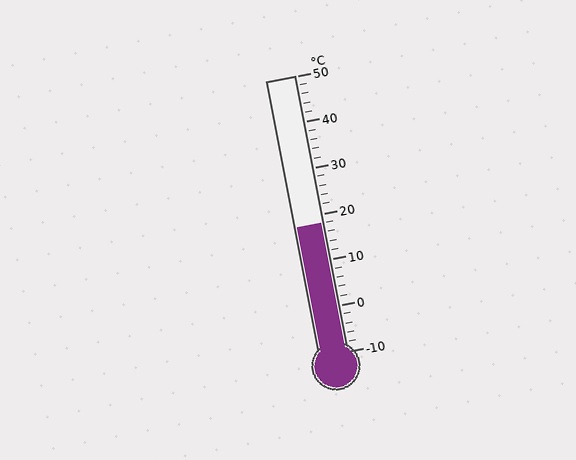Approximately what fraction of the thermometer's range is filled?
The thermometer is filled to approximately 45% of its range.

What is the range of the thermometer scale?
The thermometer scale ranges from -10°C to 50°C.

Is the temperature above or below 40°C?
The temperature is below 40°C.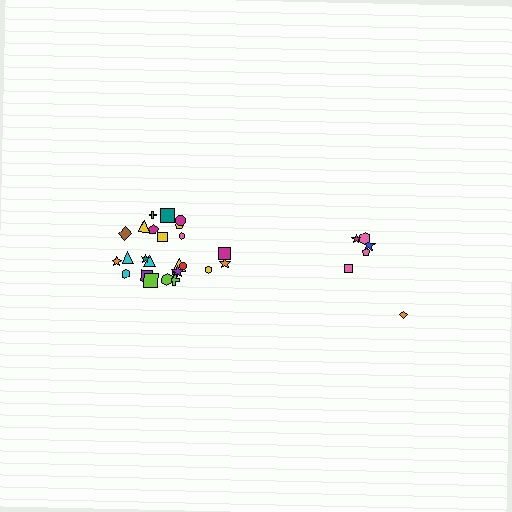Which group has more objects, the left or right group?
The left group.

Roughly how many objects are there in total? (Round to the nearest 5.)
Roughly 30 objects in total.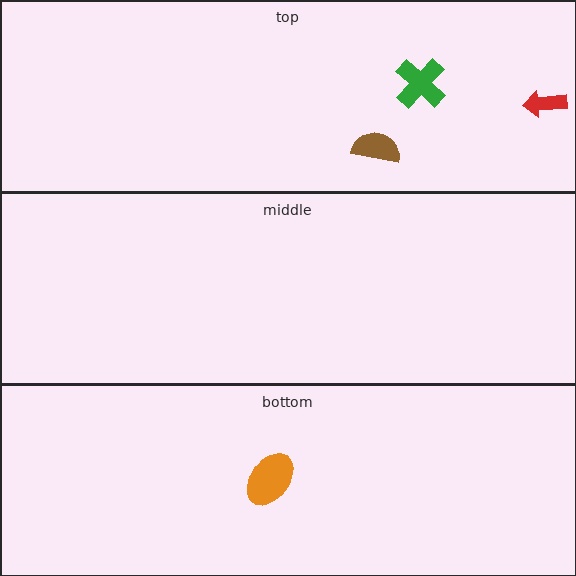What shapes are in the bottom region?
The orange ellipse.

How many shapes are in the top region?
3.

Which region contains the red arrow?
The top region.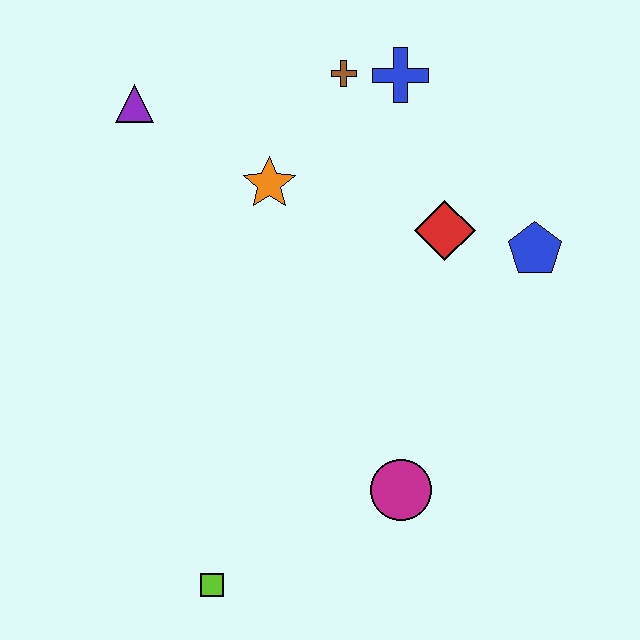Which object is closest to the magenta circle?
The lime square is closest to the magenta circle.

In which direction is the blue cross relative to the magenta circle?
The blue cross is above the magenta circle.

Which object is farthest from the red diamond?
The lime square is farthest from the red diamond.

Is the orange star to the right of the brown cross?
No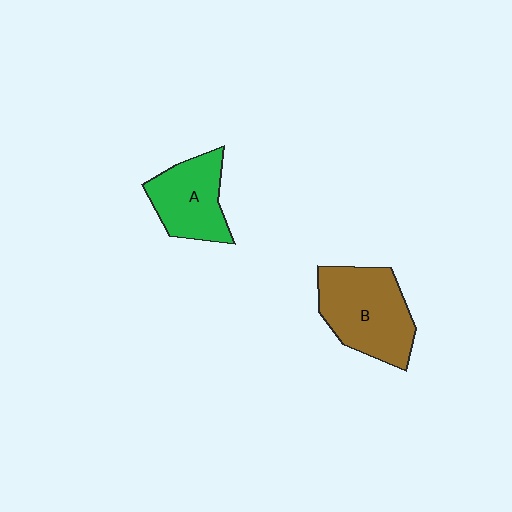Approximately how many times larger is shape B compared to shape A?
Approximately 1.3 times.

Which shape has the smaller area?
Shape A (green).